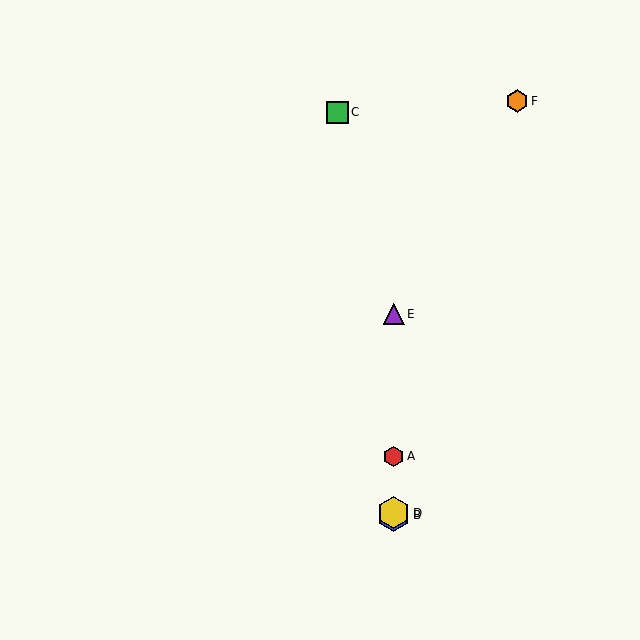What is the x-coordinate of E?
Object E is at x≈394.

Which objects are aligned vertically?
Objects A, B, D, E are aligned vertically.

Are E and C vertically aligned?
No, E is at x≈394 and C is at x≈338.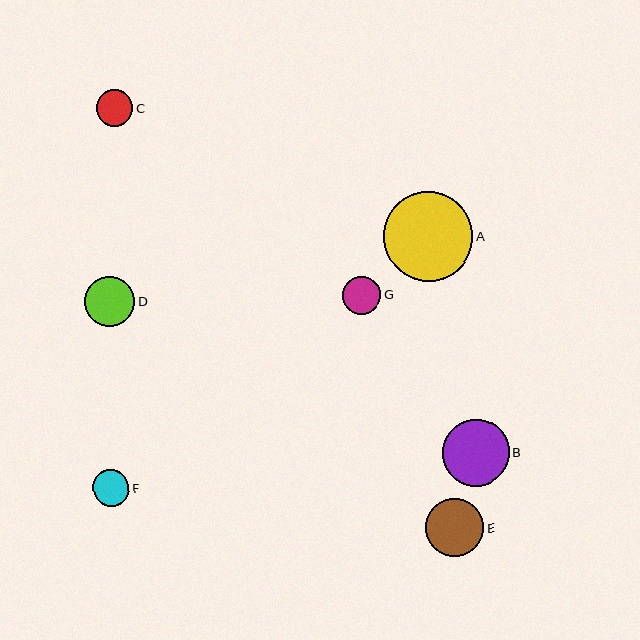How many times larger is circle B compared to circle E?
Circle B is approximately 1.1 times the size of circle E.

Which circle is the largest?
Circle A is the largest with a size of approximately 90 pixels.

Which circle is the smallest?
Circle C is the smallest with a size of approximately 37 pixels.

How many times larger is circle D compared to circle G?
Circle D is approximately 1.3 times the size of circle G.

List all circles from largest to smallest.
From largest to smallest: A, B, E, D, G, F, C.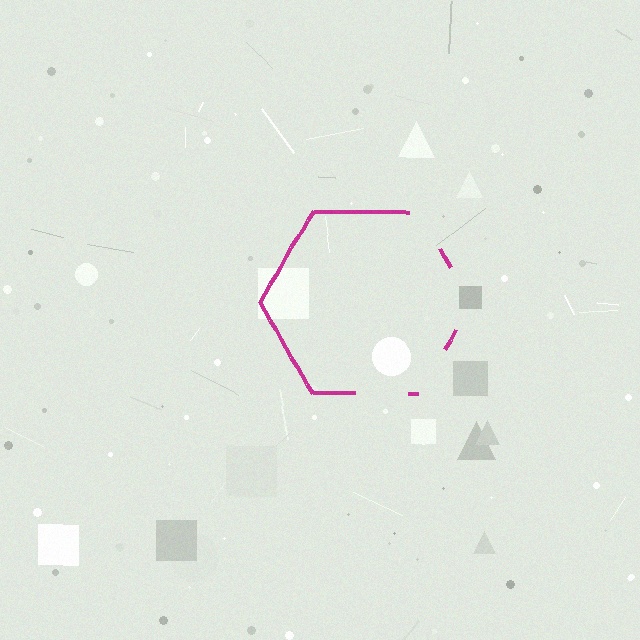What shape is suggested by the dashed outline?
The dashed outline suggests a hexagon.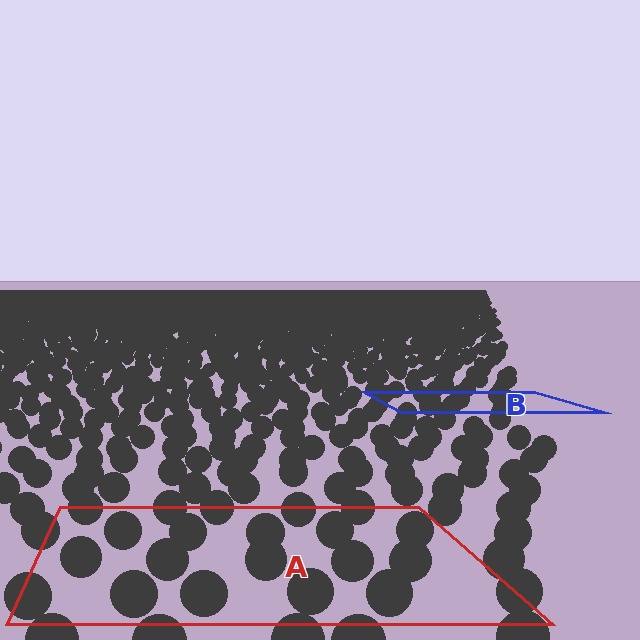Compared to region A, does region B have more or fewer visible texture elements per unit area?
Region B has more texture elements per unit area — they are packed more densely because it is farther away.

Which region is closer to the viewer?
Region A is closer. The texture elements there are larger and more spread out.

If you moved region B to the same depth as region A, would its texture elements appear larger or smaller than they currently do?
They would appear larger. At a closer depth, the same texture elements are projected at a bigger on-screen size.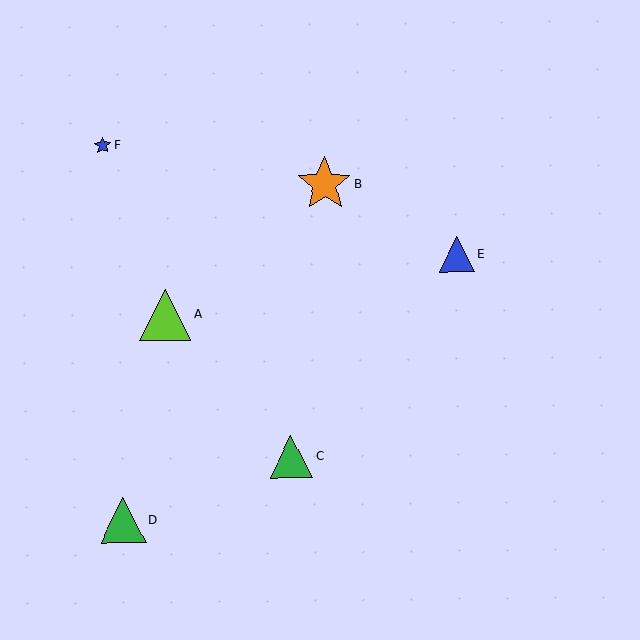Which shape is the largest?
The orange star (labeled B) is the largest.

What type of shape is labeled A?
Shape A is a lime triangle.